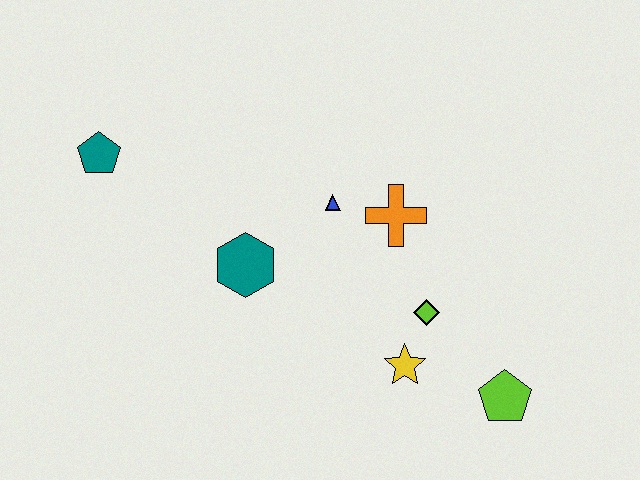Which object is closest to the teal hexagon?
The blue triangle is closest to the teal hexagon.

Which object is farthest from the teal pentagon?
The lime pentagon is farthest from the teal pentagon.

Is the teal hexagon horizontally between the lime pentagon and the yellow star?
No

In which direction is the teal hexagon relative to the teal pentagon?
The teal hexagon is to the right of the teal pentagon.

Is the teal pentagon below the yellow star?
No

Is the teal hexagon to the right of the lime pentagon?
No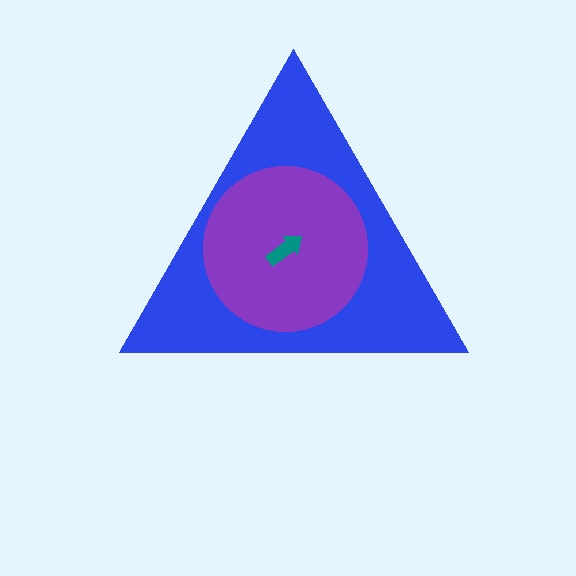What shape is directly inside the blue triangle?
The purple circle.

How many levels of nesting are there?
3.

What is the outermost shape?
The blue triangle.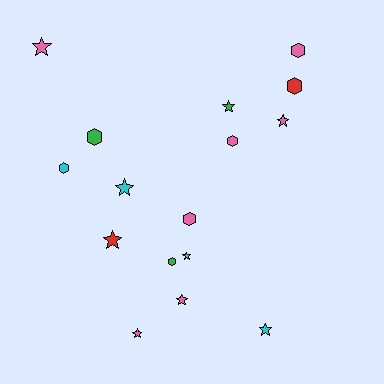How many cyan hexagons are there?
There is 1 cyan hexagon.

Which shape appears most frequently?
Star, with 9 objects.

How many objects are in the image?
There are 16 objects.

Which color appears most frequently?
Pink, with 7 objects.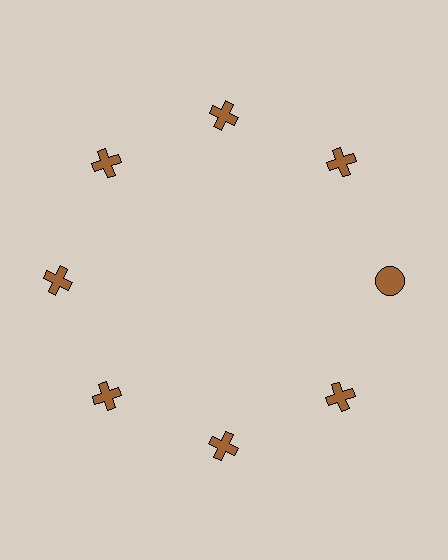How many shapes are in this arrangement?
There are 8 shapes arranged in a ring pattern.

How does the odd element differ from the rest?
It has a different shape: circle instead of cross.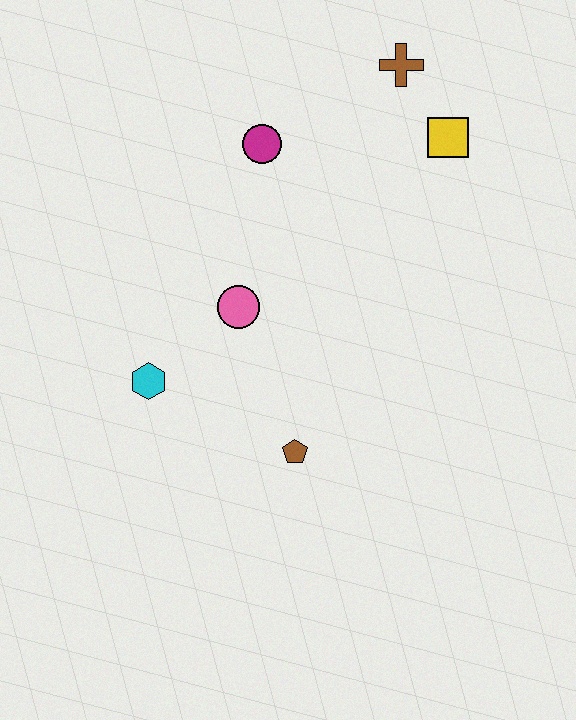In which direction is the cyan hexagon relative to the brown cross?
The cyan hexagon is below the brown cross.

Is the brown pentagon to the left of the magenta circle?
No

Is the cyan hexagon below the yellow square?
Yes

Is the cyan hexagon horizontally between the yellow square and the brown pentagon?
No